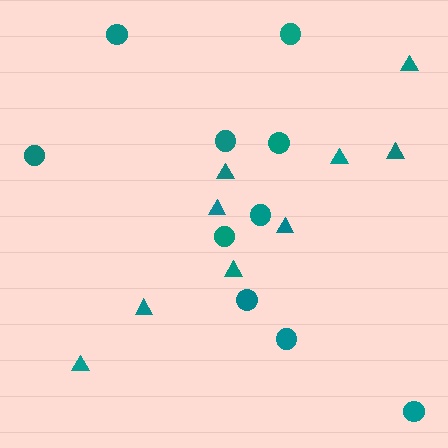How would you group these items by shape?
There are 2 groups: one group of triangles (9) and one group of circles (10).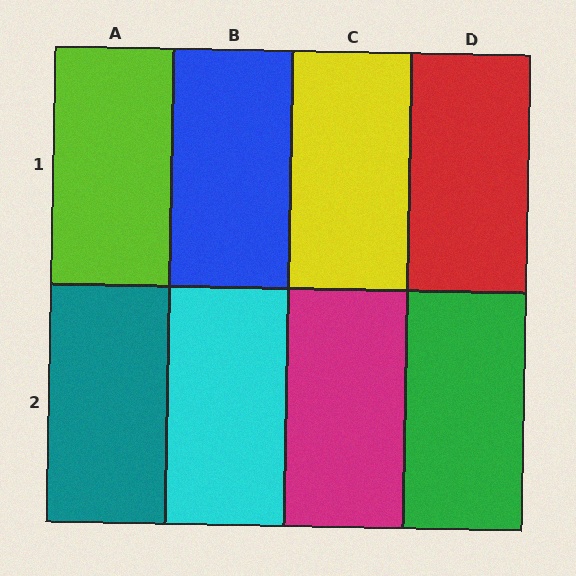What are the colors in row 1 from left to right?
Lime, blue, yellow, red.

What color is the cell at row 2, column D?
Green.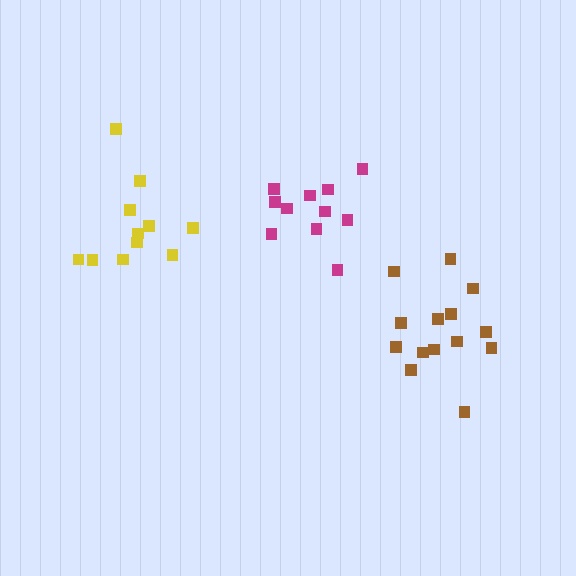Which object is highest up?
The magenta cluster is topmost.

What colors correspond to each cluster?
The clusters are colored: brown, magenta, yellow.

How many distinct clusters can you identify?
There are 3 distinct clusters.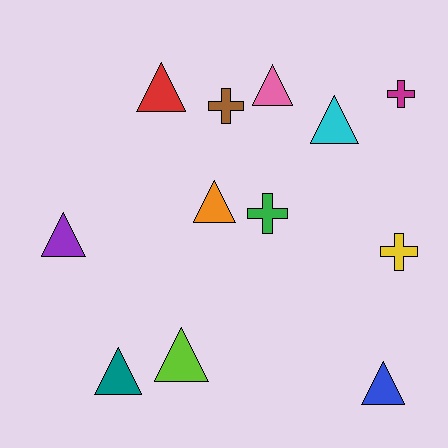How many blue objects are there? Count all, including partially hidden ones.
There is 1 blue object.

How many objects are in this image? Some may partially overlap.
There are 12 objects.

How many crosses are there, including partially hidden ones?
There are 4 crosses.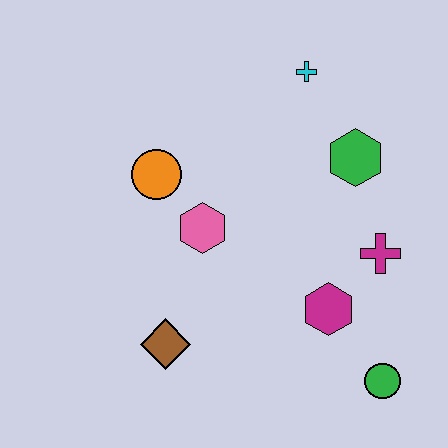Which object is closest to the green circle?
The magenta hexagon is closest to the green circle.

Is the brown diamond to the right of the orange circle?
Yes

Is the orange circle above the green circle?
Yes